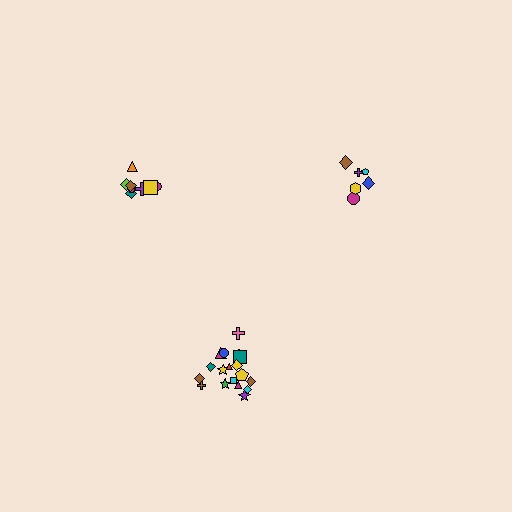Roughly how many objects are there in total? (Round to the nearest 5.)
Roughly 30 objects in total.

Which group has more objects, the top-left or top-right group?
The top-left group.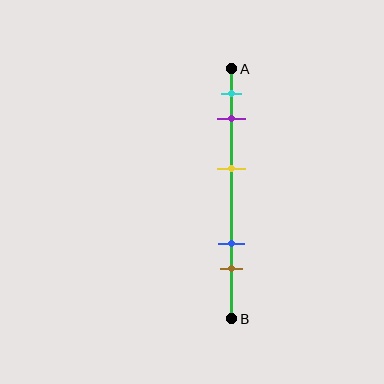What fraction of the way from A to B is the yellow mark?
The yellow mark is approximately 40% (0.4) of the way from A to B.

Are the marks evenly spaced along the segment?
No, the marks are not evenly spaced.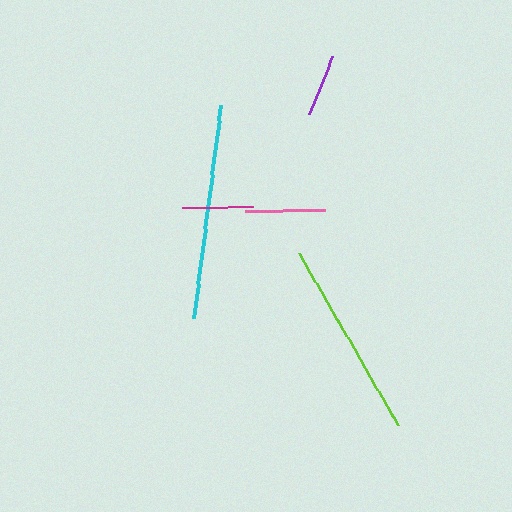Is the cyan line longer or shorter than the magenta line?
The cyan line is longer than the magenta line.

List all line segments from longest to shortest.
From longest to shortest: cyan, lime, pink, magenta, purple.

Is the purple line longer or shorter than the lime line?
The lime line is longer than the purple line.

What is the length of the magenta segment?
The magenta segment is approximately 71 pixels long.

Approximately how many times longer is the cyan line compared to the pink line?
The cyan line is approximately 2.7 times the length of the pink line.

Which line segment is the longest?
The cyan line is the longest at approximately 216 pixels.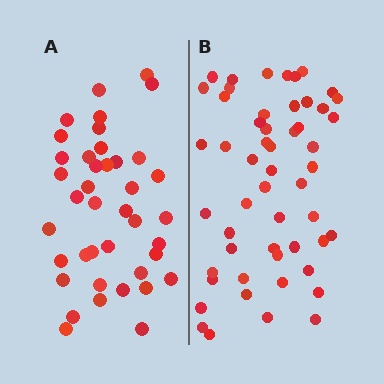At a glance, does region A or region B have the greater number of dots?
Region B (the right region) has more dots.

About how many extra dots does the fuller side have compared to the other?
Region B has approximately 15 more dots than region A.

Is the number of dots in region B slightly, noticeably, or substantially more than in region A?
Region B has noticeably more, but not dramatically so. The ratio is roughly 1.3 to 1.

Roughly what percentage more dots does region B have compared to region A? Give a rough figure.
About 30% more.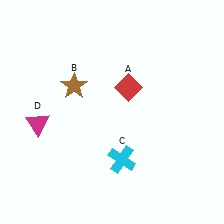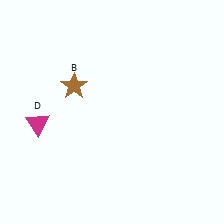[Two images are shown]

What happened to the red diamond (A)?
The red diamond (A) was removed in Image 2. It was in the top-right area of Image 1.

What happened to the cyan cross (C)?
The cyan cross (C) was removed in Image 2. It was in the bottom-right area of Image 1.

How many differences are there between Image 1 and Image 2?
There are 2 differences between the two images.